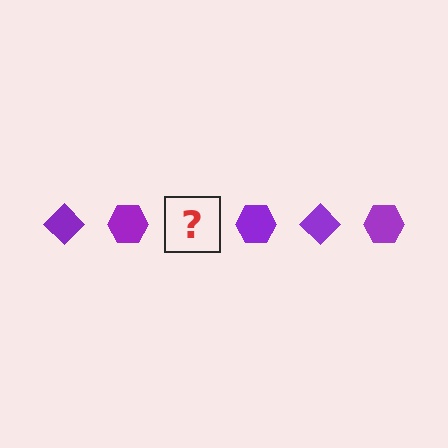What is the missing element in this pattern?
The missing element is a purple diamond.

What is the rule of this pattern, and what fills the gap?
The rule is that the pattern cycles through diamond, hexagon shapes in purple. The gap should be filled with a purple diamond.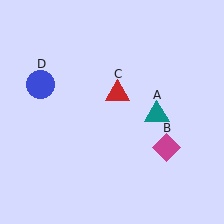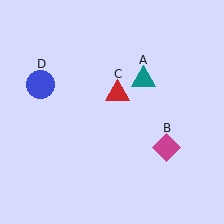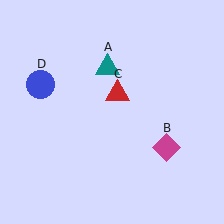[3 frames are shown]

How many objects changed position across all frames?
1 object changed position: teal triangle (object A).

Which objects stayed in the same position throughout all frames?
Magenta diamond (object B) and red triangle (object C) and blue circle (object D) remained stationary.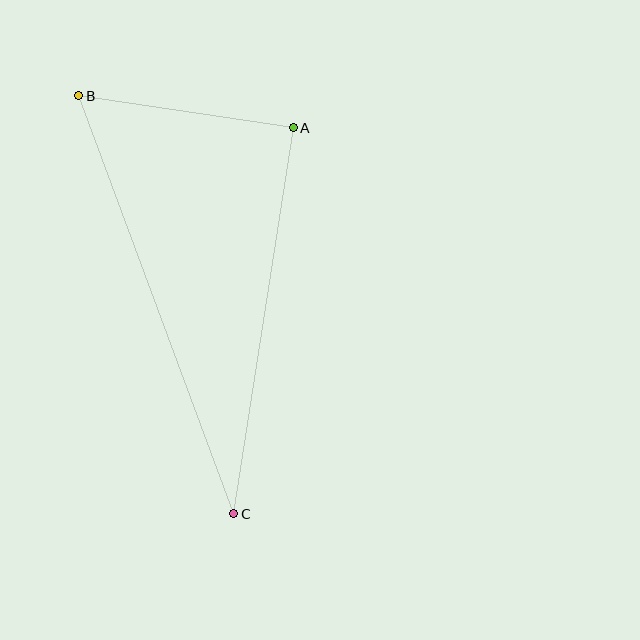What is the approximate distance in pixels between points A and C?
The distance between A and C is approximately 390 pixels.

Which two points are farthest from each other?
Points B and C are farthest from each other.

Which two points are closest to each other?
Points A and B are closest to each other.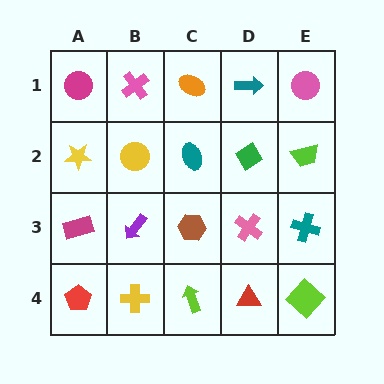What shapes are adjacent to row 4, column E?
A teal cross (row 3, column E), a red triangle (row 4, column D).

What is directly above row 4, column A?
A magenta rectangle.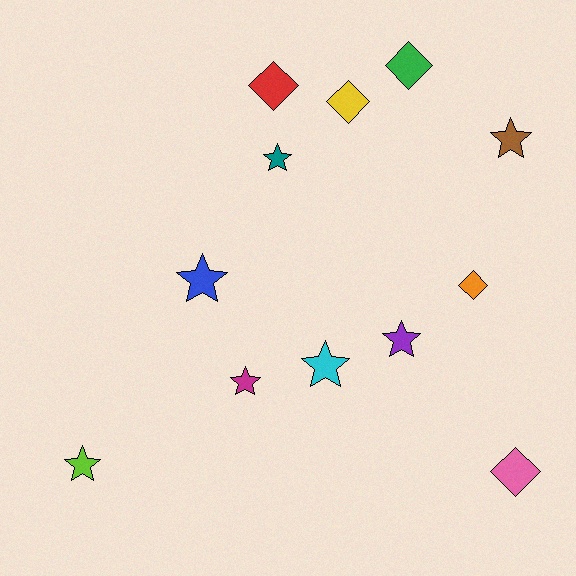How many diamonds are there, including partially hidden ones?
There are 5 diamonds.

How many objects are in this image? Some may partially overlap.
There are 12 objects.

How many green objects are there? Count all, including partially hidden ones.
There is 1 green object.